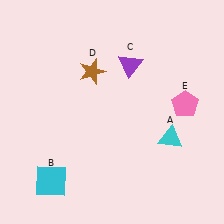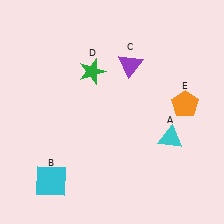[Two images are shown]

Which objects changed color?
D changed from brown to green. E changed from pink to orange.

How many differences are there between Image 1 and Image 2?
There are 2 differences between the two images.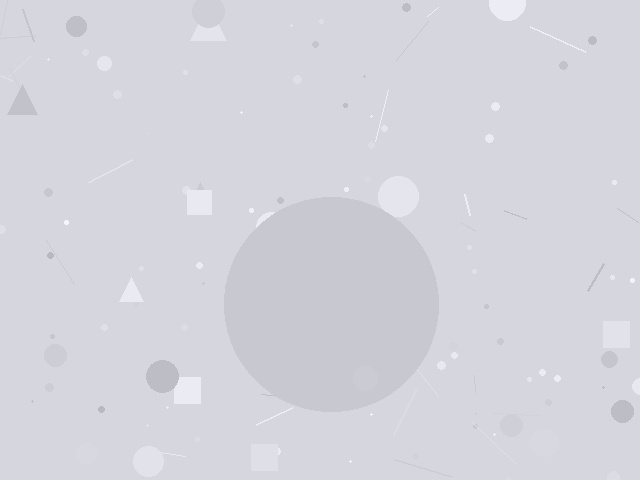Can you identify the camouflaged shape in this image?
The camouflaged shape is a circle.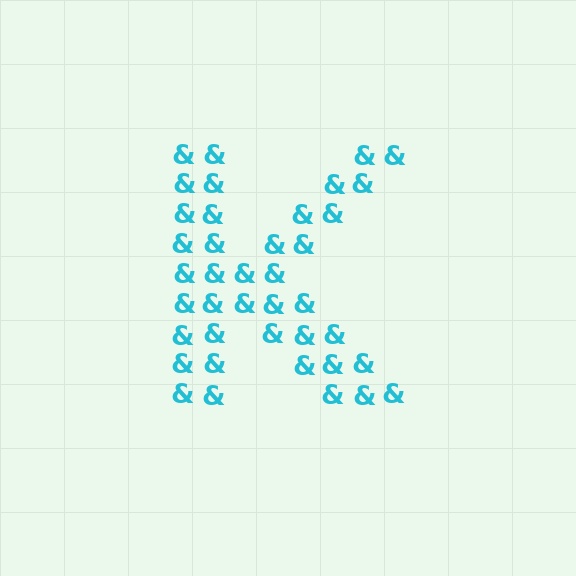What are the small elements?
The small elements are ampersands.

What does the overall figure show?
The overall figure shows the letter K.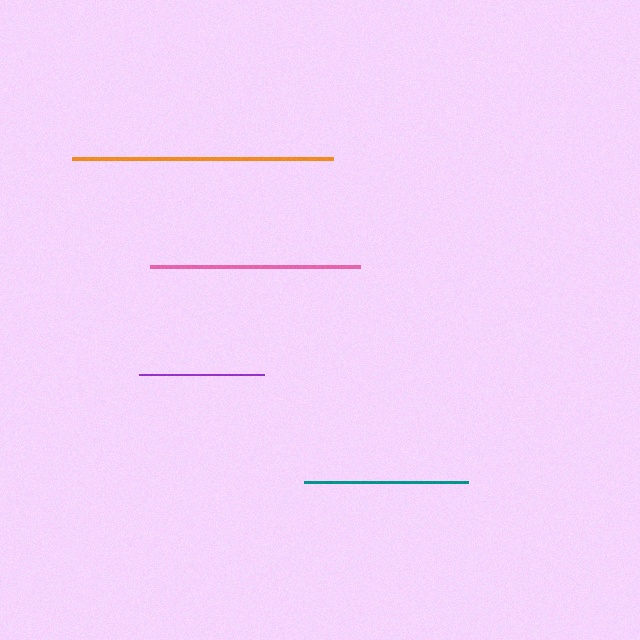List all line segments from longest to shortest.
From longest to shortest: orange, pink, teal, purple.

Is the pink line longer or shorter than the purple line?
The pink line is longer than the purple line.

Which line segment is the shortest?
The purple line is the shortest at approximately 125 pixels.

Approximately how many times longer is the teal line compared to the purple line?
The teal line is approximately 1.3 times the length of the purple line.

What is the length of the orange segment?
The orange segment is approximately 261 pixels long.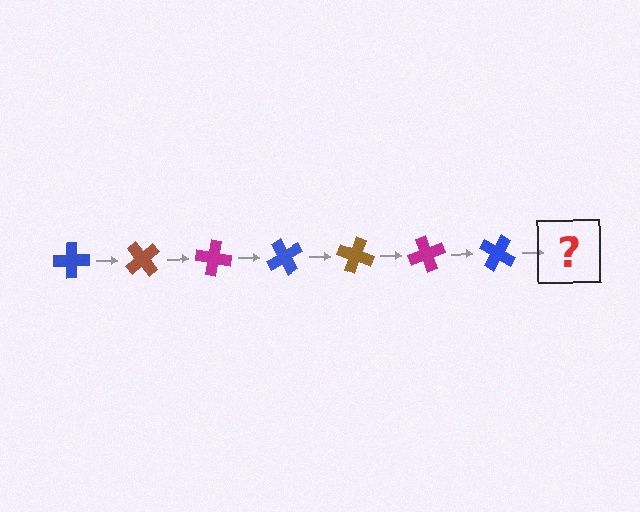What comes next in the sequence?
The next element should be a brown cross, rotated 350 degrees from the start.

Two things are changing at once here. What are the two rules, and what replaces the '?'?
The two rules are that it rotates 50 degrees each step and the color cycles through blue, brown, and magenta. The '?' should be a brown cross, rotated 350 degrees from the start.